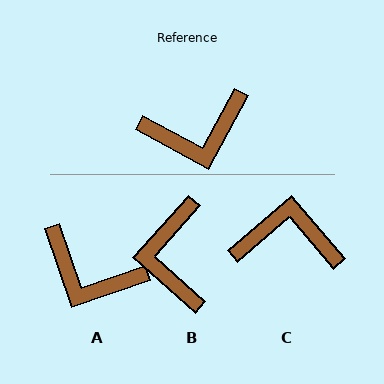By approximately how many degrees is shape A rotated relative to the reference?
Approximately 43 degrees clockwise.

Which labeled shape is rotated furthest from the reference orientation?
C, about 159 degrees away.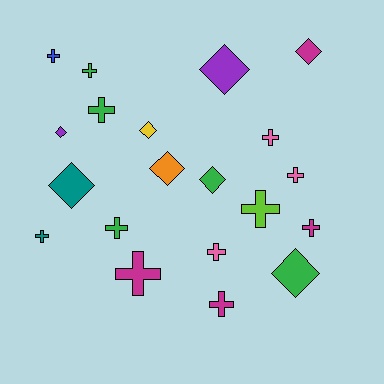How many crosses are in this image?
There are 12 crosses.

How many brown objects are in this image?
There are no brown objects.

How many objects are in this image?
There are 20 objects.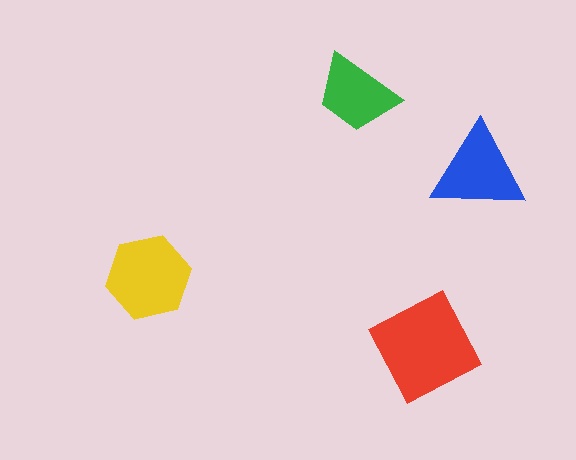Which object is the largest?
The red diamond.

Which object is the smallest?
The green trapezoid.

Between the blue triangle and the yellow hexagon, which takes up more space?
The yellow hexagon.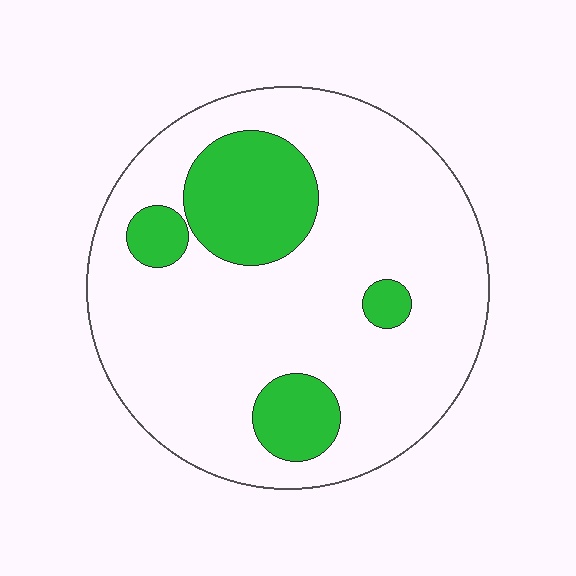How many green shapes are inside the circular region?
4.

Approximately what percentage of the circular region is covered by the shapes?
Approximately 20%.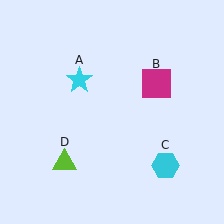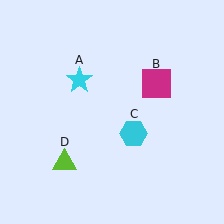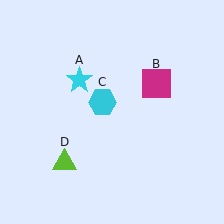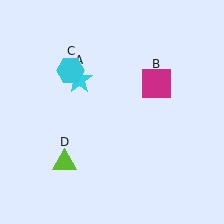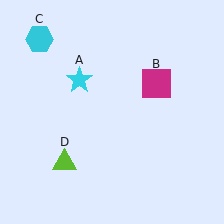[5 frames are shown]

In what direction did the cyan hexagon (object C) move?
The cyan hexagon (object C) moved up and to the left.